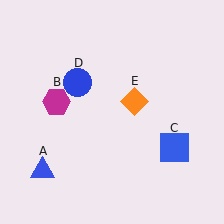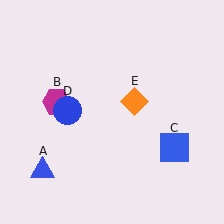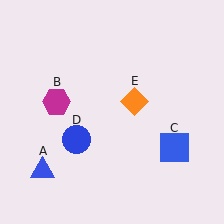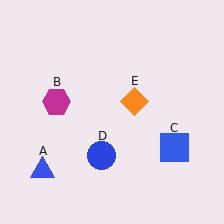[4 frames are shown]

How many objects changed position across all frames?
1 object changed position: blue circle (object D).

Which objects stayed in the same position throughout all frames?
Blue triangle (object A) and magenta hexagon (object B) and blue square (object C) and orange diamond (object E) remained stationary.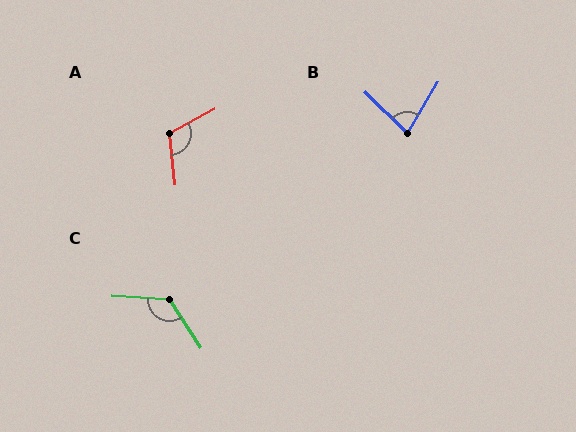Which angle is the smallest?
B, at approximately 77 degrees.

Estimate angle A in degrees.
Approximately 112 degrees.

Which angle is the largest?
C, at approximately 127 degrees.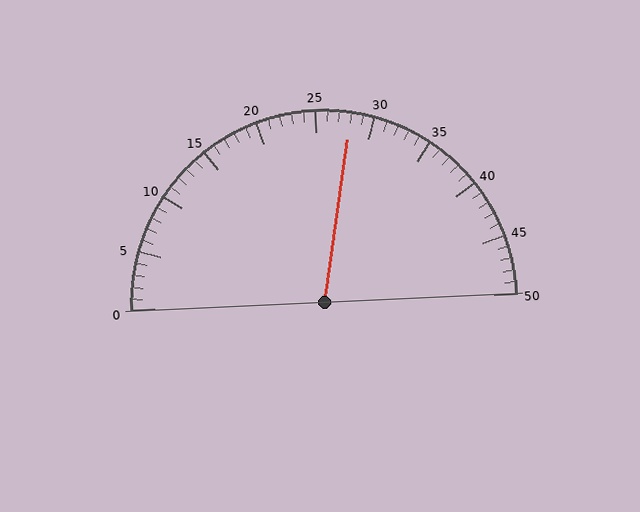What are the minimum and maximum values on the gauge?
The gauge ranges from 0 to 50.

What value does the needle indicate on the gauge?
The needle indicates approximately 28.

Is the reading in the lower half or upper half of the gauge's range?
The reading is in the upper half of the range (0 to 50).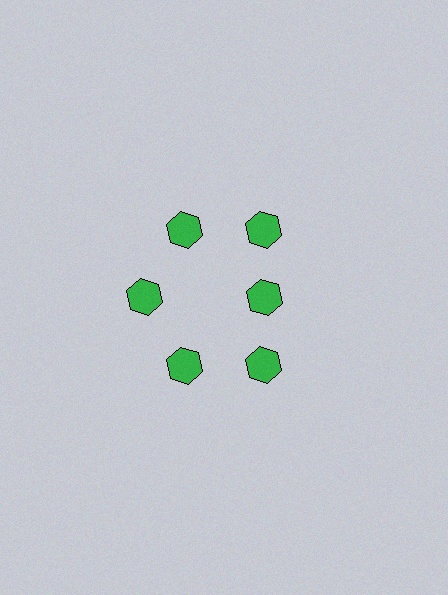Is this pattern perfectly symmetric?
No. The 6 green hexagons are arranged in a ring, but one element near the 3 o'clock position is pulled inward toward the center, breaking the 6-fold rotational symmetry.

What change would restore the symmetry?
The symmetry would be restored by moving it outward, back onto the ring so that all 6 hexagons sit at equal angles and equal distance from the center.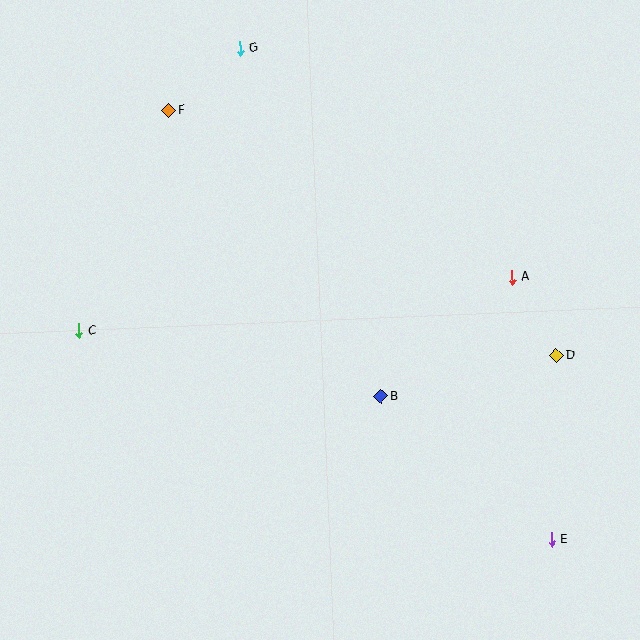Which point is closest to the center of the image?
Point B at (381, 396) is closest to the center.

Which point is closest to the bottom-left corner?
Point C is closest to the bottom-left corner.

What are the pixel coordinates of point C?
Point C is at (79, 331).